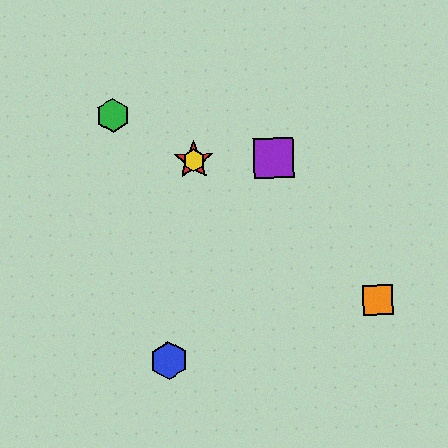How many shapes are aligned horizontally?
3 shapes (the red star, the yellow hexagon, the purple square) are aligned horizontally.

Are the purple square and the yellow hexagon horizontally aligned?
Yes, both are at y≈158.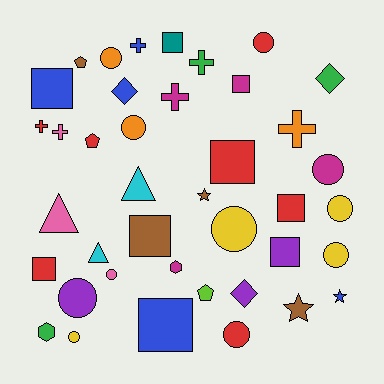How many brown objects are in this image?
There are 4 brown objects.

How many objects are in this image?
There are 40 objects.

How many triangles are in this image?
There are 3 triangles.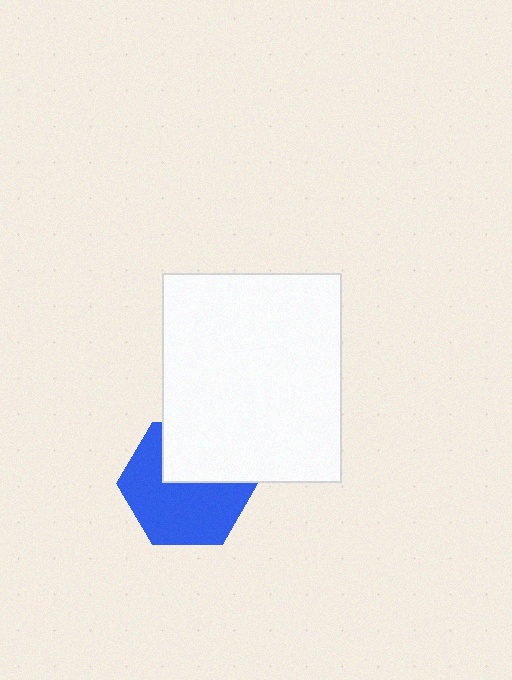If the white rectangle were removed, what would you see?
You would see the complete blue hexagon.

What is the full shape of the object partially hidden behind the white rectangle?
The partially hidden object is a blue hexagon.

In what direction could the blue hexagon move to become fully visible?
The blue hexagon could move down. That would shift it out from behind the white rectangle entirely.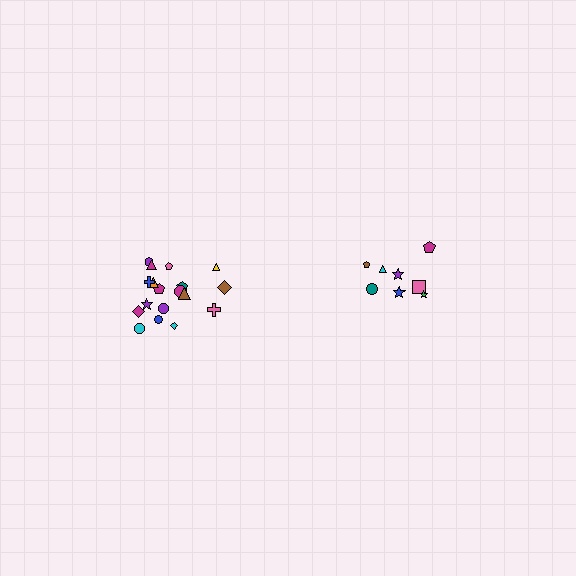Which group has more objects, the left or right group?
The left group.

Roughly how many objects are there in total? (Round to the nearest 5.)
Roughly 25 objects in total.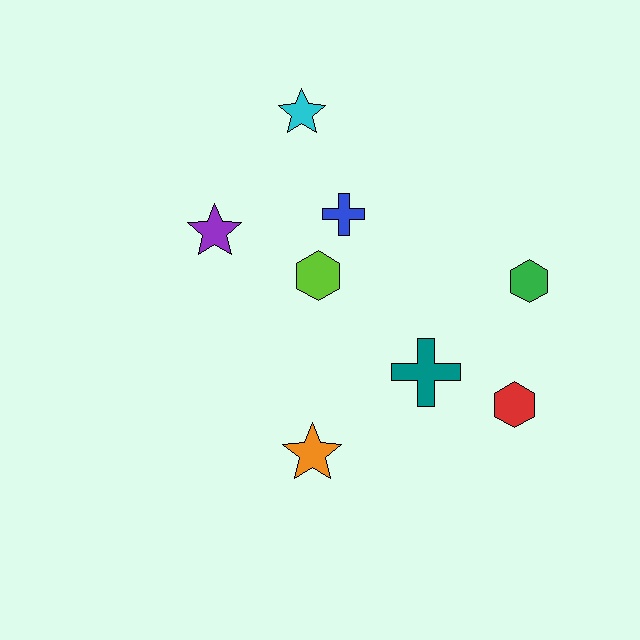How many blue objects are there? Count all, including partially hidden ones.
There is 1 blue object.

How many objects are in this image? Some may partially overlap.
There are 8 objects.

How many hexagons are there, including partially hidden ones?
There are 3 hexagons.